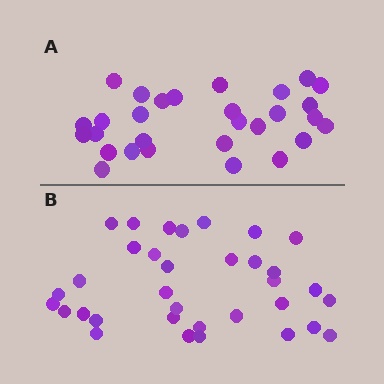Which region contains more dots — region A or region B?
Region B (the bottom region) has more dots.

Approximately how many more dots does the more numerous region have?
Region B has about 5 more dots than region A.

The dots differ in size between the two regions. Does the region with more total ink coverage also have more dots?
No. Region A has more total ink coverage because its dots are larger, but region B actually contains more individual dots. Total area can be misleading — the number of items is what matters here.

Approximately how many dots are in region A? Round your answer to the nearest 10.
About 30 dots. (The exact count is 29, which rounds to 30.)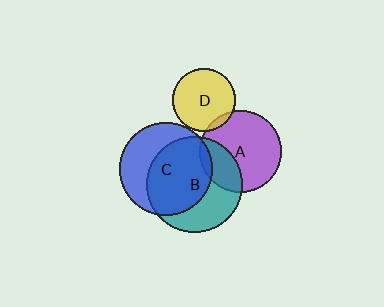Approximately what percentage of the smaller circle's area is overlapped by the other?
Approximately 5%.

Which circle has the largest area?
Circle B (teal).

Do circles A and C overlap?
Yes.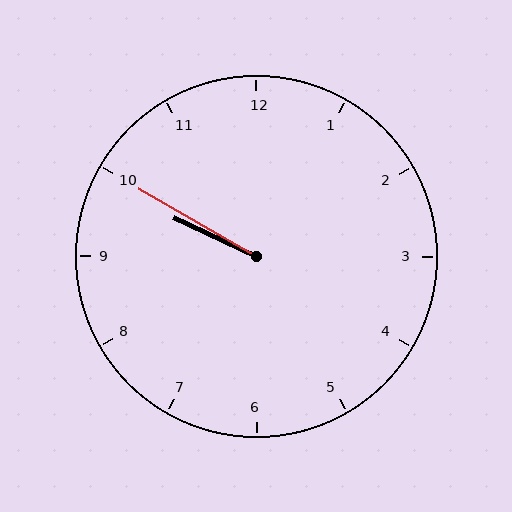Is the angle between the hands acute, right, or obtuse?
It is acute.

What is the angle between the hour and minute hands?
Approximately 5 degrees.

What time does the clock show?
9:50.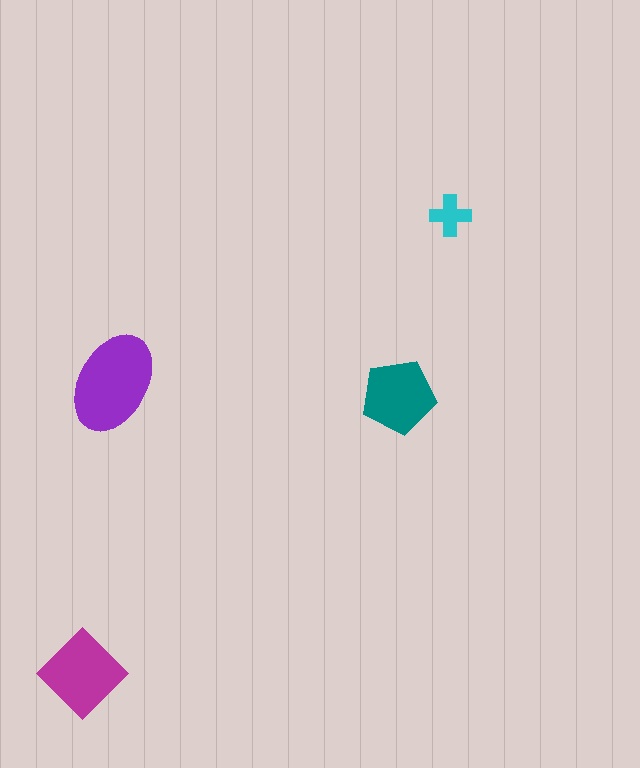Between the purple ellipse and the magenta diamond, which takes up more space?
The purple ellipse.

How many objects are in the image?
There are 4 objects in the image.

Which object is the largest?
The purple ellipse.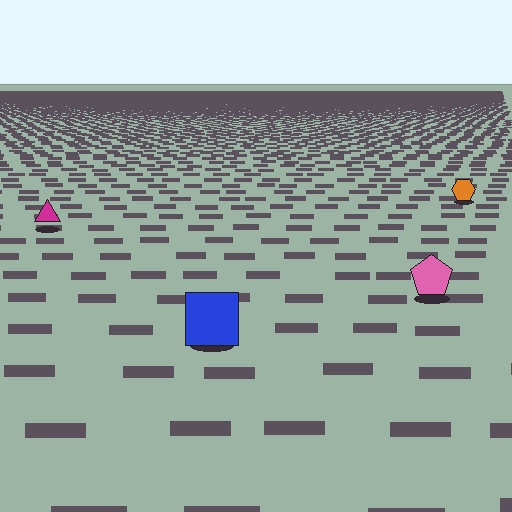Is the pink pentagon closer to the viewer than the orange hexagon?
Yes. The pink pentagon is closer — you can tell from the texture gradient: the ground texture is coarser near it.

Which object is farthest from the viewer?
The orange hexagon is farthest from the viewer. It appears smaller and the ground texture around it is denser.